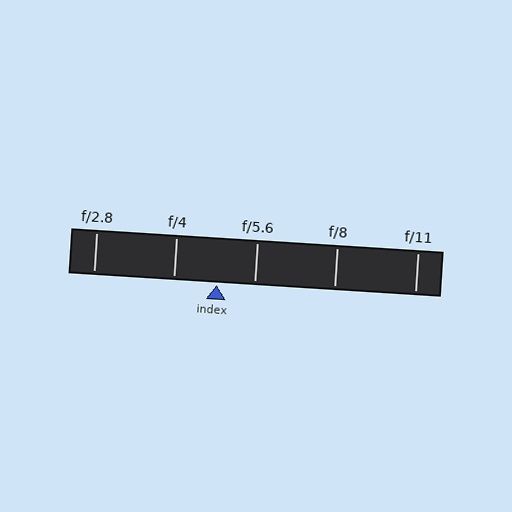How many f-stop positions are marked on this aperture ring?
There are 5 f-stop positions marked.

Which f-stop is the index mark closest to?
The index mark is closest to f/5.6.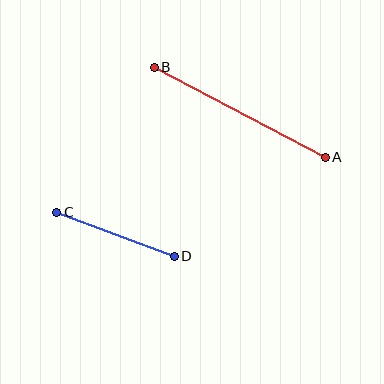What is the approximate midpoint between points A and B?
The midpoint is at approximately (240, 112) pixels.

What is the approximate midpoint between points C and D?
The midpoint is at approximately (115, 234) pixels.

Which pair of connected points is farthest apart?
Points A and B are farthest apart.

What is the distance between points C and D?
The distance is approximately 126 pixels.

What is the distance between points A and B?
The distance is approximately 193 pixels.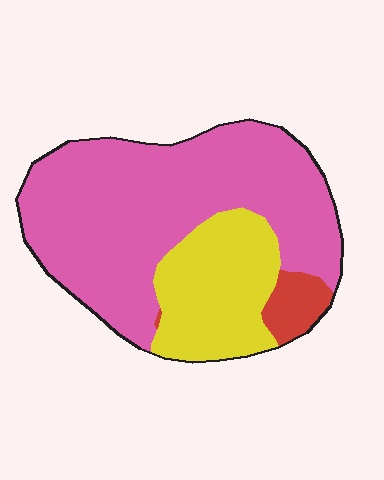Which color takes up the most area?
Pink, at roughly 70%.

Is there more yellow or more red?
Yellow.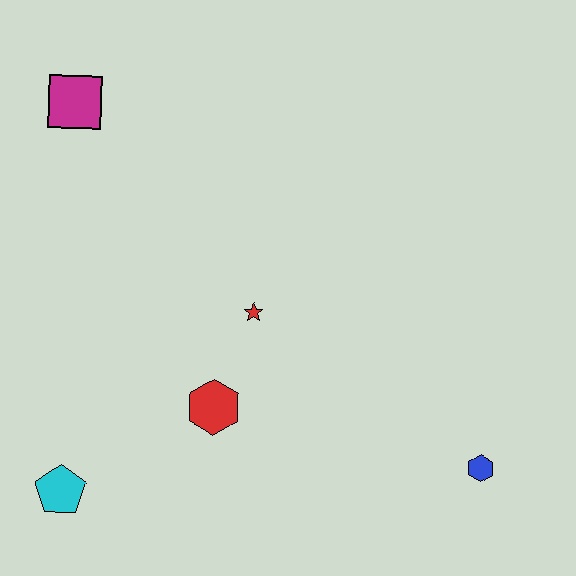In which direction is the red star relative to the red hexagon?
The red star is above the red hexagon.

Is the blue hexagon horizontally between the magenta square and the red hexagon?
No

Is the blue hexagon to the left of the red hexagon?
No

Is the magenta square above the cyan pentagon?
Yes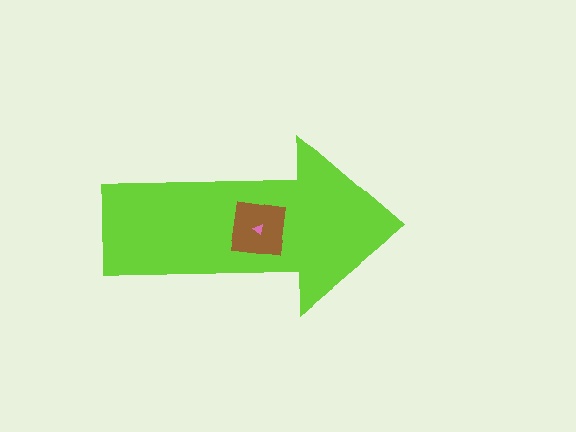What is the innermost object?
The pink triangle.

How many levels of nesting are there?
3.